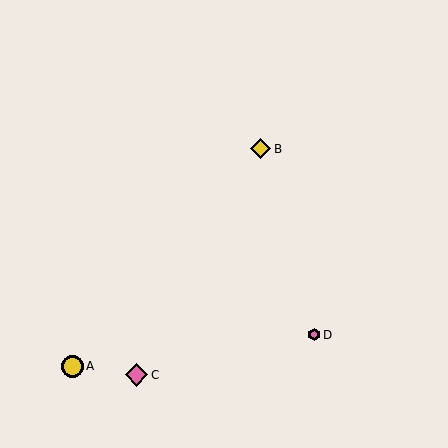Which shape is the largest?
The pink diamond (labeled C) is the largest.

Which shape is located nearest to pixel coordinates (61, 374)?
The yellow circle (labeled A) at (72, 366) is nearest to that location.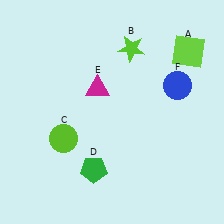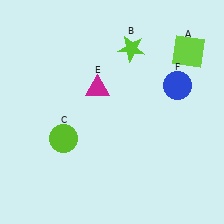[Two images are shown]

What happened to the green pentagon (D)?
The green pentagon (D) was removed in Image 2. It was in the bottom-left area of Image 1.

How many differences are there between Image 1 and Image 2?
There is 1 difference between the two images.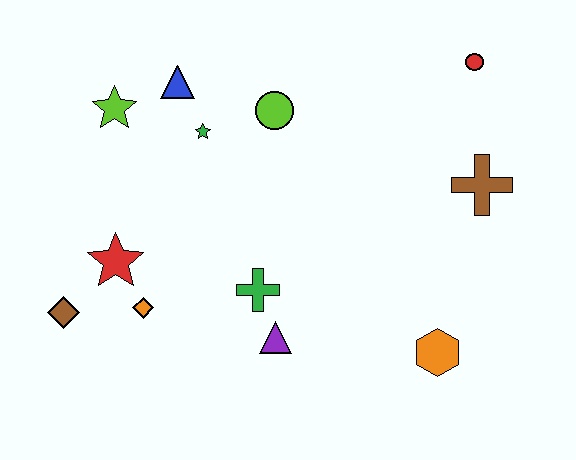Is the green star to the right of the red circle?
No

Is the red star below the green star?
Yes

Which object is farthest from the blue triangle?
The orange hexagon is farthest from the blue triangle.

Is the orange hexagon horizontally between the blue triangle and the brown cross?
Yes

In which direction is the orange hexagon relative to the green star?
The orange hexagon is to the right of the green star.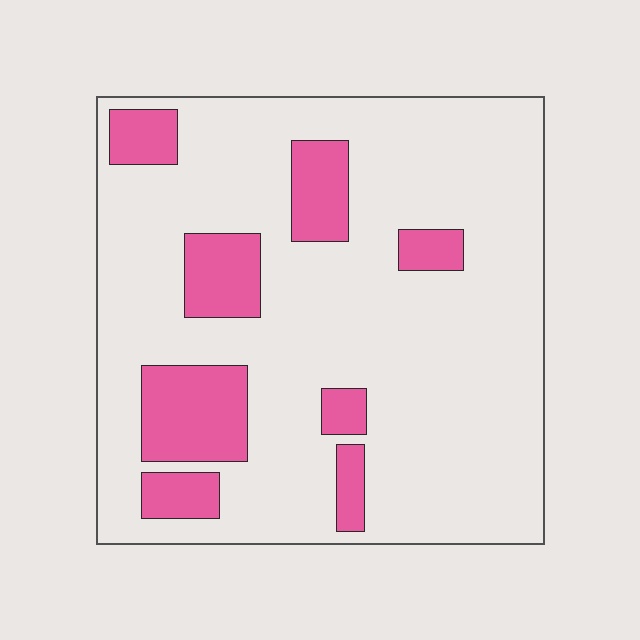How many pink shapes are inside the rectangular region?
8.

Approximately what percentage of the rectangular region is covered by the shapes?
Approximately 20%.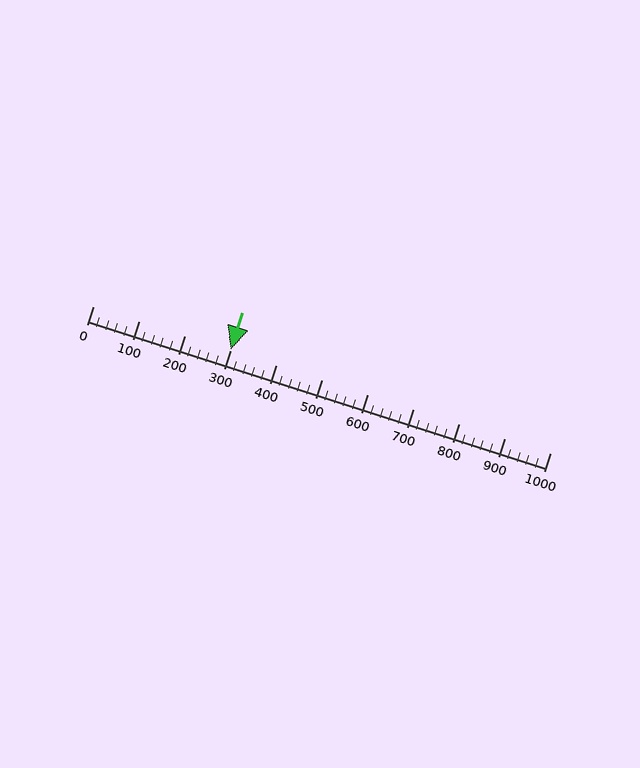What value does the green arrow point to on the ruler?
The green arrow points to approximately 300.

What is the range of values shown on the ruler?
The ruler shows values from 0 to 1000.